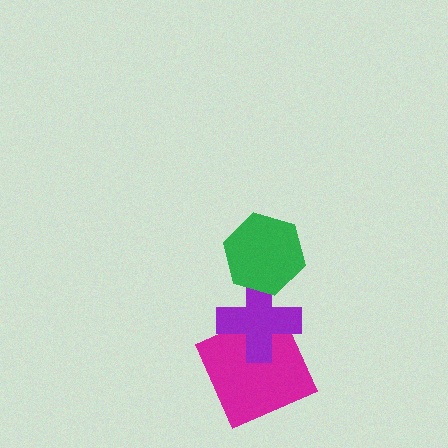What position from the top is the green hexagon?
The green hexagon is 1st from the top.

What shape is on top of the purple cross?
The green hexagon is on top of the purple cross.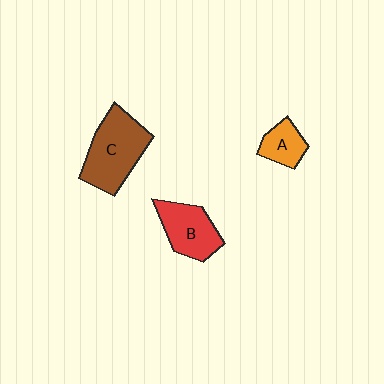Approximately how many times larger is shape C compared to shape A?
Approximately 2.3 times.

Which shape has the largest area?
Shape C (brown).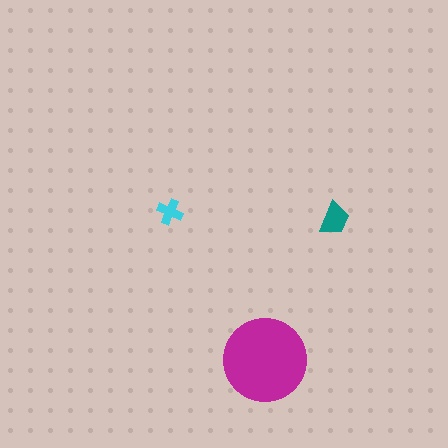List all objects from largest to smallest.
The magenta circle, the teal trapezoid, the cyan cross.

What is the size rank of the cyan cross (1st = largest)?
3rd.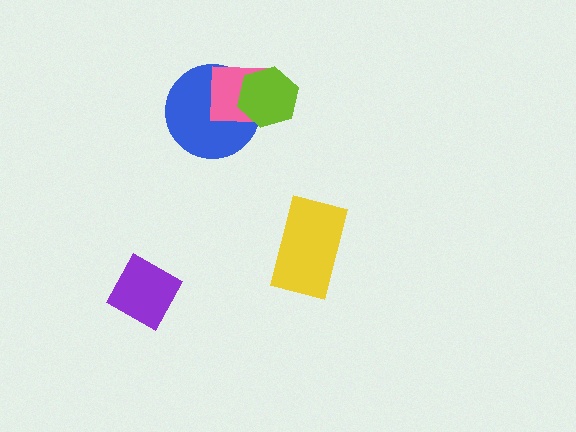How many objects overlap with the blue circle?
2 objects overlap with the blue circle.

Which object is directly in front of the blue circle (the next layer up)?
The pink square is directly in front of the blue circle.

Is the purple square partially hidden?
No, no other shape covers it.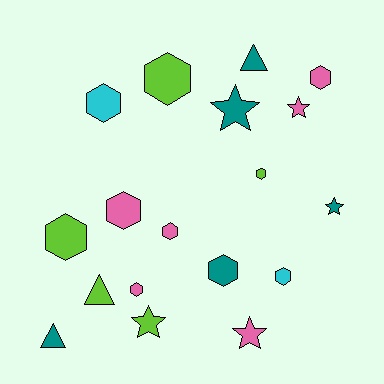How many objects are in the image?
There are 18 objects.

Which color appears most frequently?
Pink, with 6 objects.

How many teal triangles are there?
There are 2 teal triangles.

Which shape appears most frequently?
Hexagon, with 10 objects.